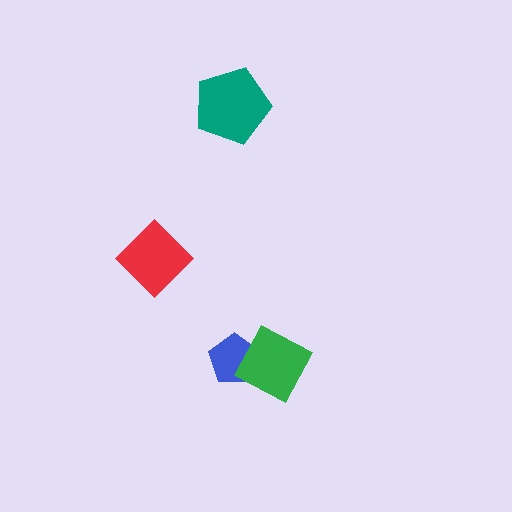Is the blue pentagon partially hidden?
Yes, it is partially covered by another shape.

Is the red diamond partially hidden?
No, no other shape covers it.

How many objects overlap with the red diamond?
0 objects overlap with the red diamond.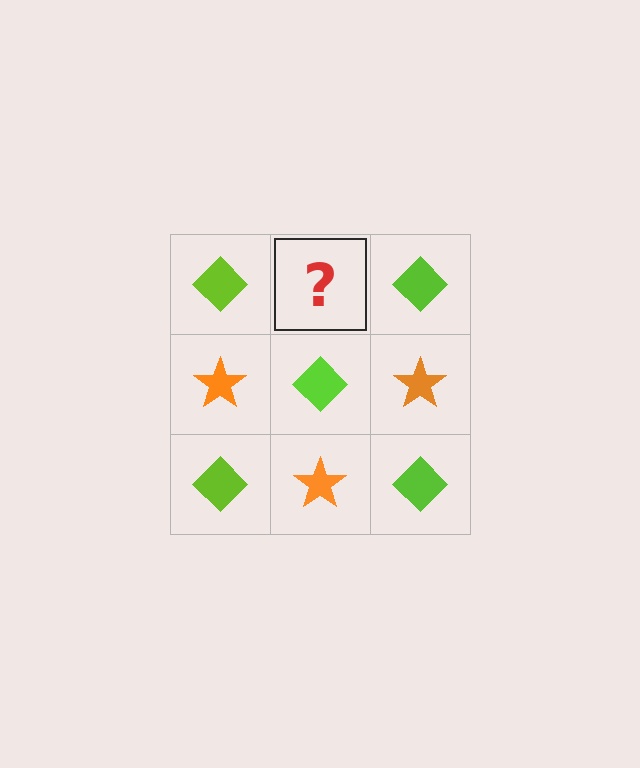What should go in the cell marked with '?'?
The missing cell should contain an orange star.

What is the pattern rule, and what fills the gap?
The rule is that it alternates lime diamond and orange star in a checkerboard pattern. The gap should be filled with an orange star.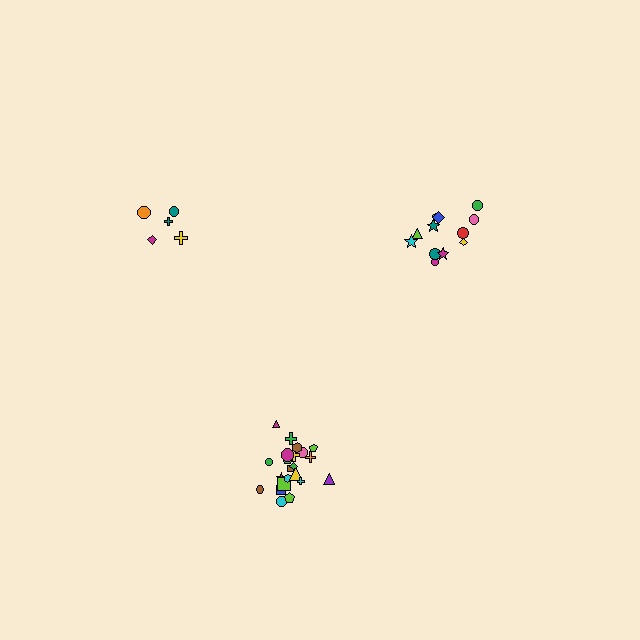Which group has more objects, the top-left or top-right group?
The top-right group.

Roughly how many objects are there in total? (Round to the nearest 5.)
Roughly 40 objects in total.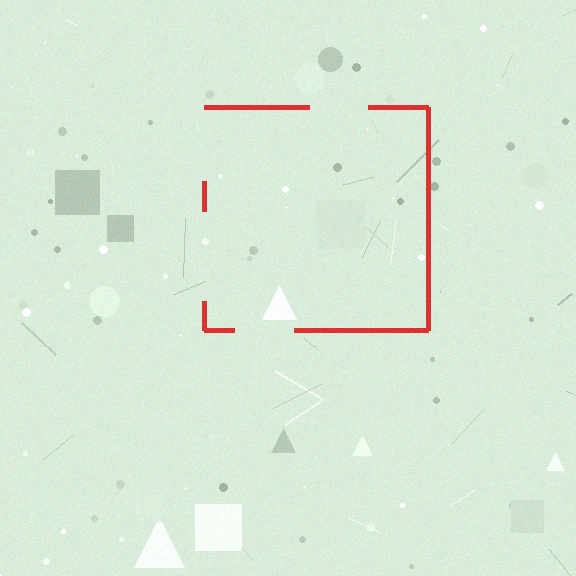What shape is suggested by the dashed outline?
The dashed outline suggests a square.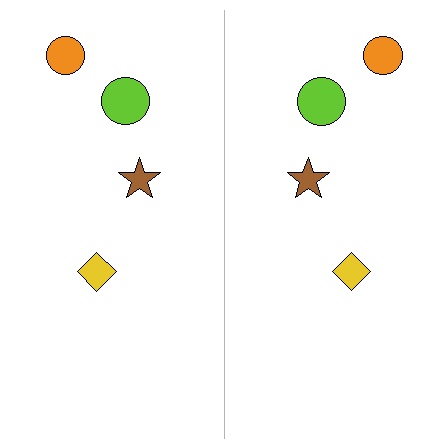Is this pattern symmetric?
Yes, this pattern has bilateral (reflection) symmetry.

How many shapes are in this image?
There are 8 shapes in this image.